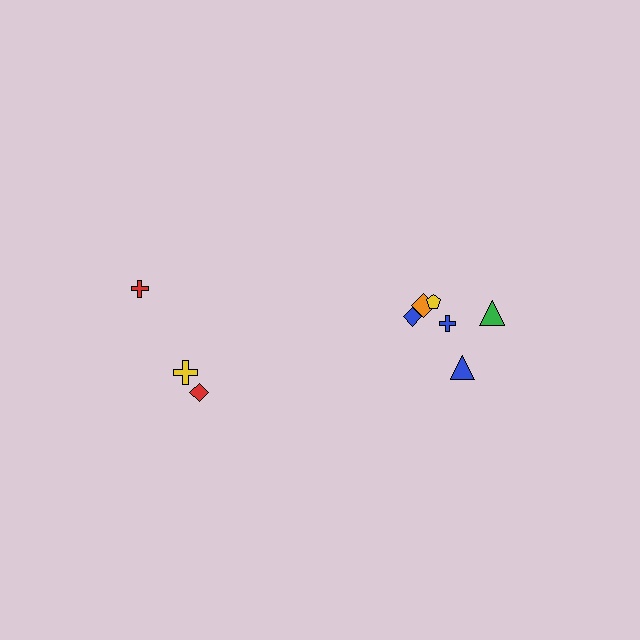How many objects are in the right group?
There are 6 objects.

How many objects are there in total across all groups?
There are 9 objects.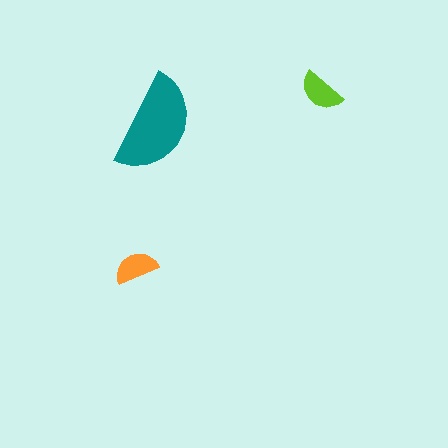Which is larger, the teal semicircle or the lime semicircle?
The teal one.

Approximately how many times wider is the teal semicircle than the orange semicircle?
About 2.5 times wider.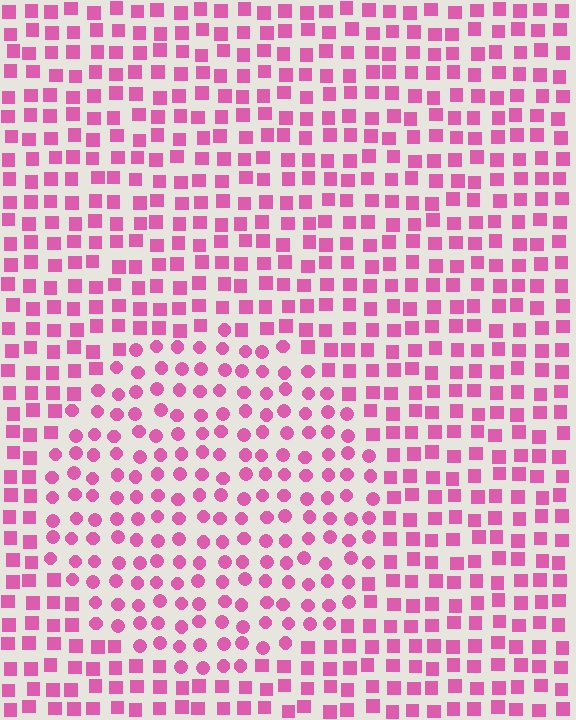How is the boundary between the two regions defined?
The boundary is defined by a change in element shape: circles inside vs. squares outside. All elements share the same color and spacing.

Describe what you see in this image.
The image is filled with small pink elements arranged in a uniform grid. A circle-shaped region contains circles, while the surrounding area contains squares. The boundary is defined purely by the change in element shape.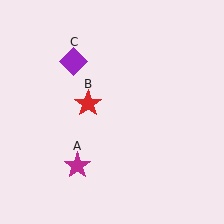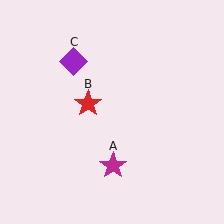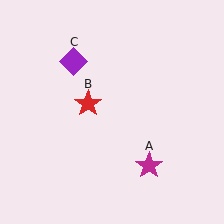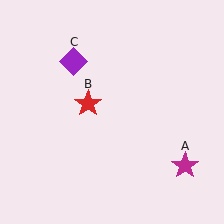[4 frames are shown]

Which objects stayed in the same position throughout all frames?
Red star (object B) and purple diamond (object C) remained stationary.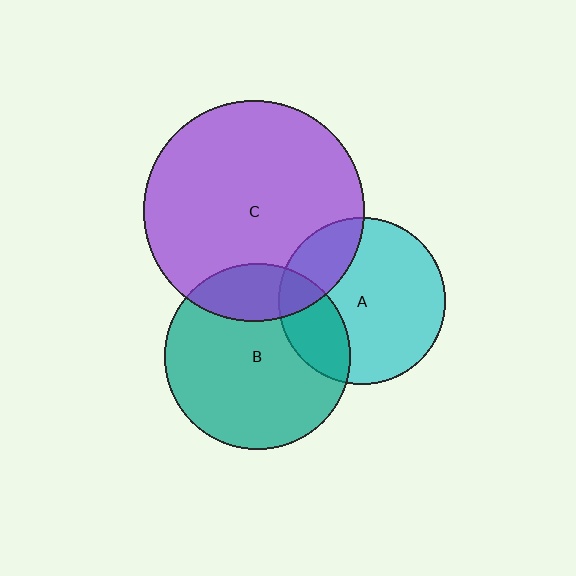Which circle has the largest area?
Circle C (purple).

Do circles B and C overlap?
Yes.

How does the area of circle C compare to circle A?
Approximately 1.8 times.